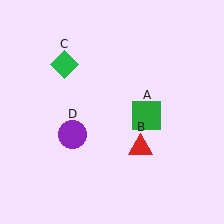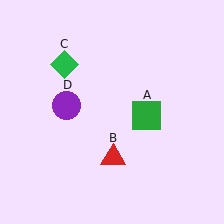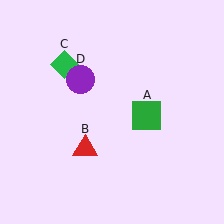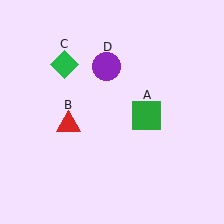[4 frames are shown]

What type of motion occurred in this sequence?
The red triangle (object B), purple circle (object D) rotated clockwise around the center of the scene.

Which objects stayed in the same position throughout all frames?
Green square (object A) and green diamond (object C) remained stationary.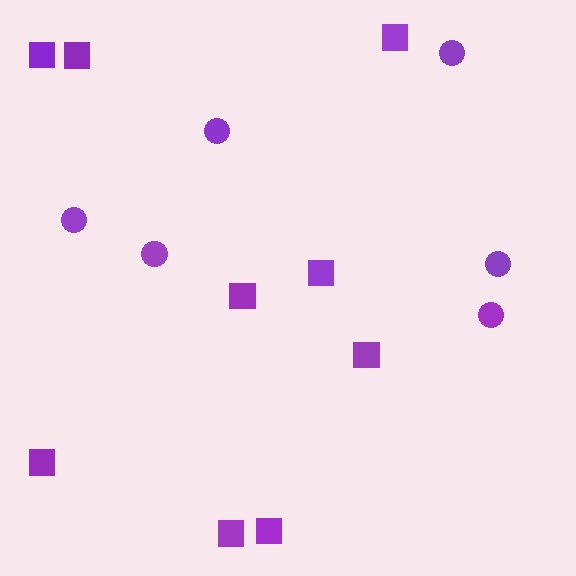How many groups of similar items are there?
There are 2 groups: one group of squares (9) and one group of circles (6).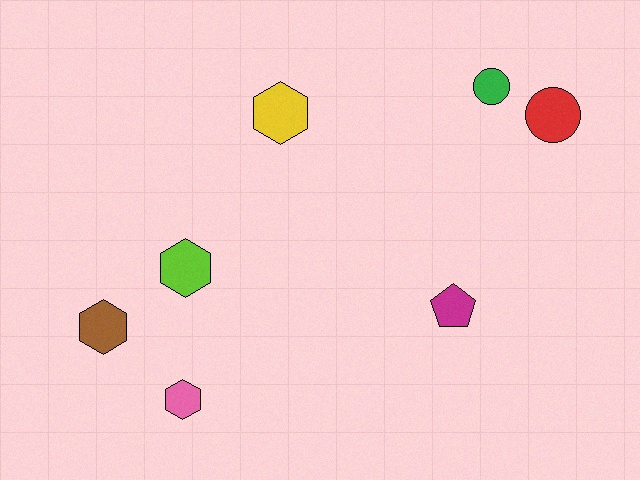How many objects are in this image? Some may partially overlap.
There are 7 objects.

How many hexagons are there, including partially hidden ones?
There are 4 hexagons.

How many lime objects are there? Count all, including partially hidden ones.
There is 1 lime object.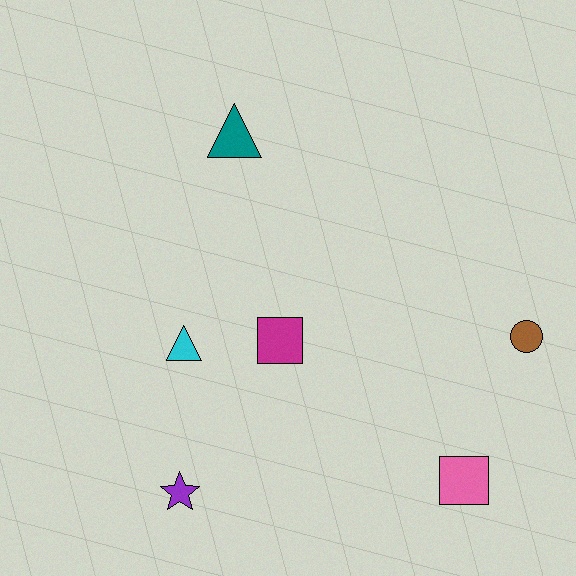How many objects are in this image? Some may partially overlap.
There are 6 objects.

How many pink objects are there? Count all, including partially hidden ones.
There is 1 pink object.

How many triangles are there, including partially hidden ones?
There are 2 triangles.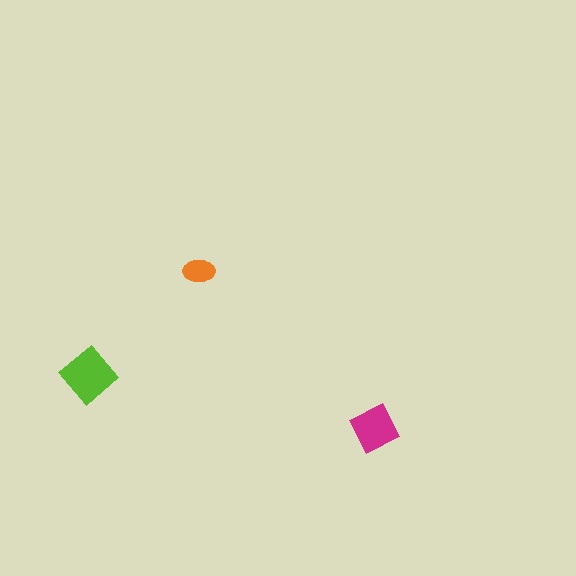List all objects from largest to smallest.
The lime diamond, the magenta diamond, the orange ellipse.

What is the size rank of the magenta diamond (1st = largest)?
2nd.